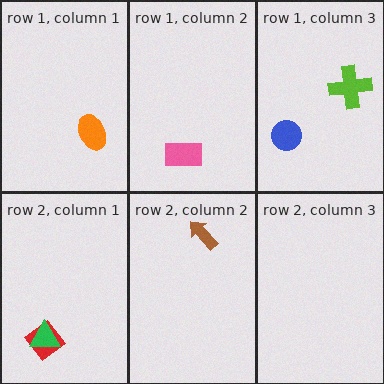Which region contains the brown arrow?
The row 2, column 2 region.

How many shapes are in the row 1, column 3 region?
2.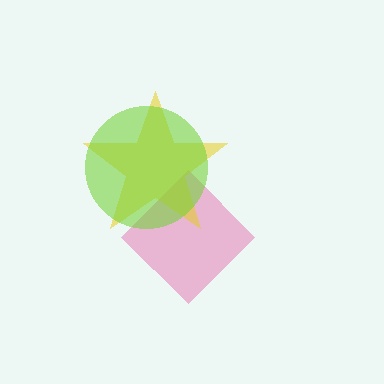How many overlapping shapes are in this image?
There are 3 overlapping shapes in the image.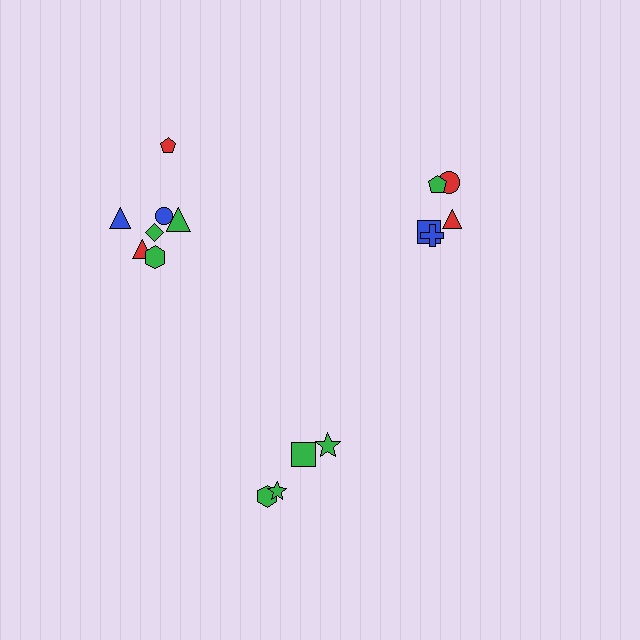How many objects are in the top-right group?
There are 5 objects.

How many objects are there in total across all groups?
There are 16 objects.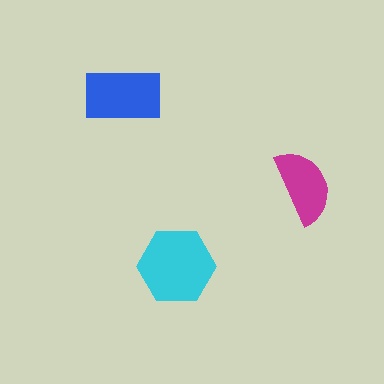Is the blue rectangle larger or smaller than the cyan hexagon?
Smaller.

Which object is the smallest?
The magenta semicircle.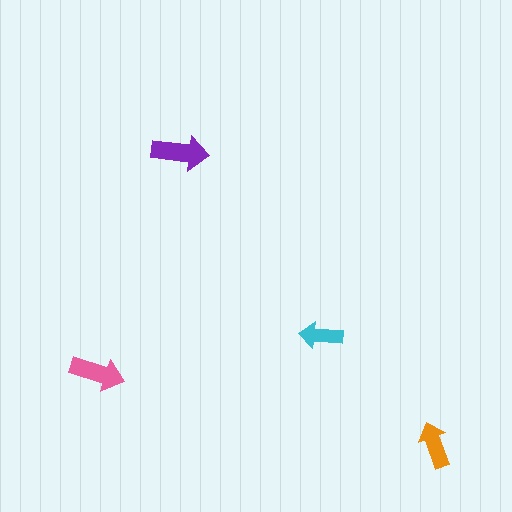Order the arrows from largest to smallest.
the purple one, the pink one, the orange one, the cyan one.